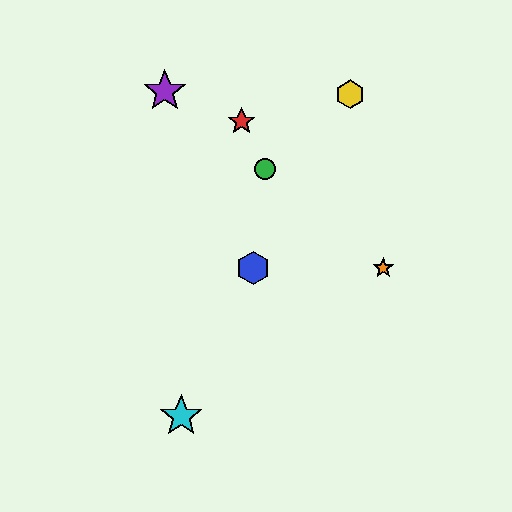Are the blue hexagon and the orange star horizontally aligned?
Yes, both are at y≈268.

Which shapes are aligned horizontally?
The blue hexagon, the orange star are aligned horizontally.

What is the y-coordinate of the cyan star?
The cyan star is at y≈416.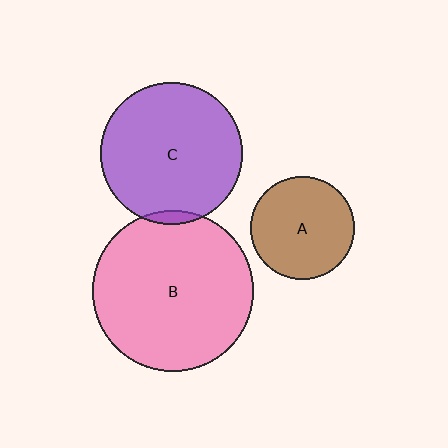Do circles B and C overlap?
Yes.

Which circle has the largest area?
Circle B (pink).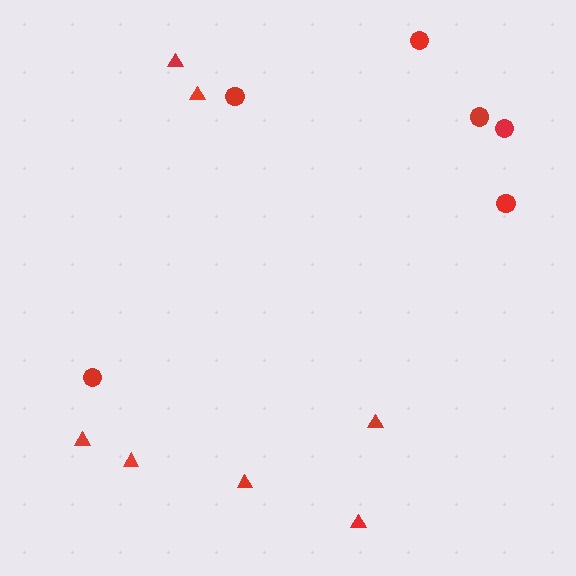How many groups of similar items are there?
There are 2 groups: one group of triangles (7) and one group of circles (6).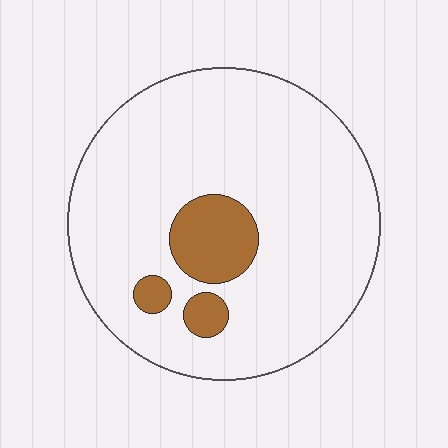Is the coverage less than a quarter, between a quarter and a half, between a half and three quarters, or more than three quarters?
Less than a quarter.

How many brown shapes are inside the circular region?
3.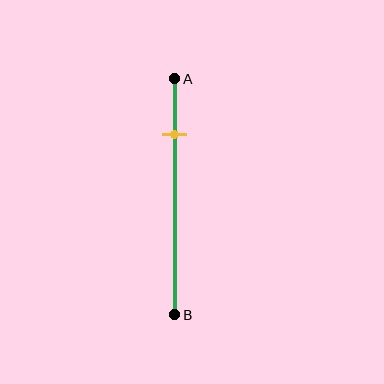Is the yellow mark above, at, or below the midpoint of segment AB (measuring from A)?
The yellow mark is above the midpoint of segment AB.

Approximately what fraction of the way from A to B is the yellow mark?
The yellow mark is approximately 25% of the way from A to B.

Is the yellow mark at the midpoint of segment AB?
No, the mark is at about 25% from A, not at the 50% midpoint.